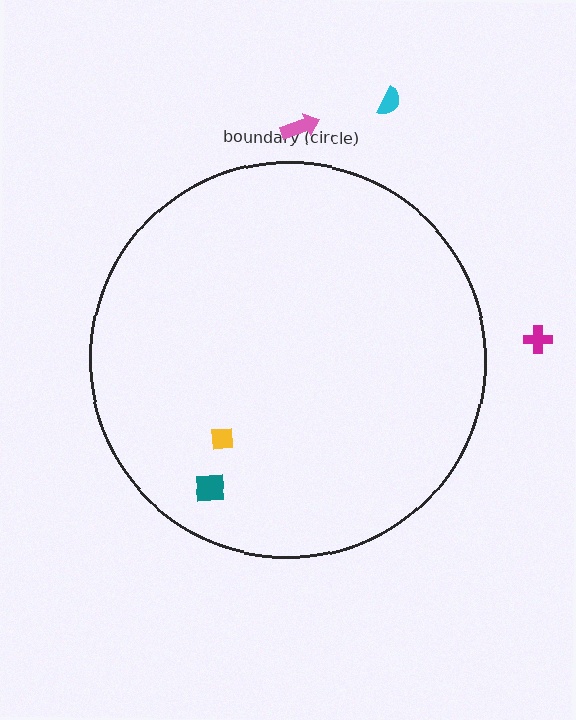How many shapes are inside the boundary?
2 inside, 3 outside.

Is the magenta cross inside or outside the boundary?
Outside.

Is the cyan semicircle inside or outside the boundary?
Outside.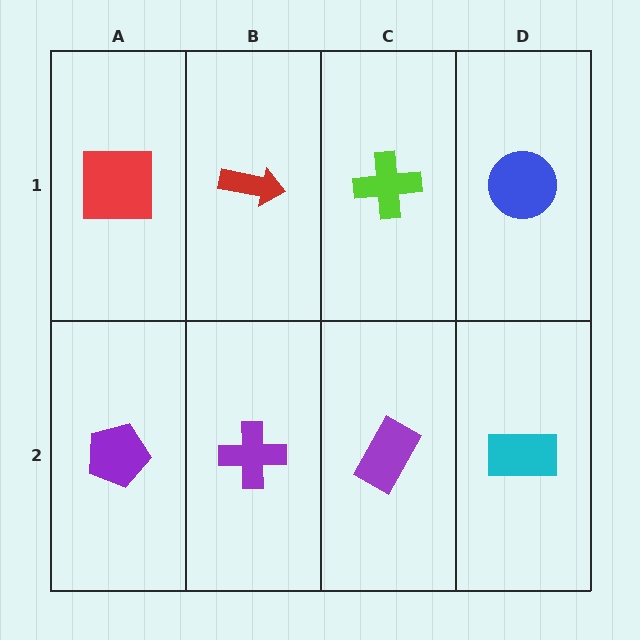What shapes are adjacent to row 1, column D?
A cyan rectangle (row 2, column D), a lime cross (row 1, column C).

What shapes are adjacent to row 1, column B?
A purple cross (row 2, column B), a red square (row 1, column A), a lime cross (row 1, column C).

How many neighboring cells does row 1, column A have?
2.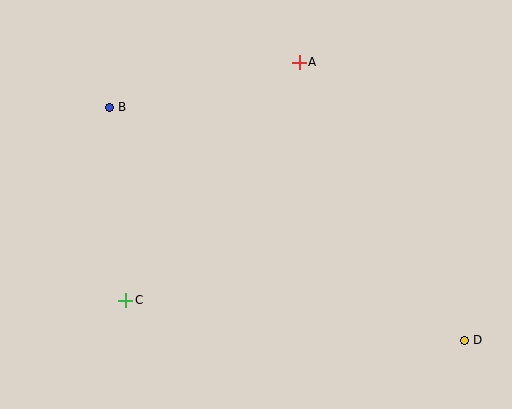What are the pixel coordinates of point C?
Point C is at (126, 300).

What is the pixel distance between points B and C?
The distance between B and C is 193 pixels.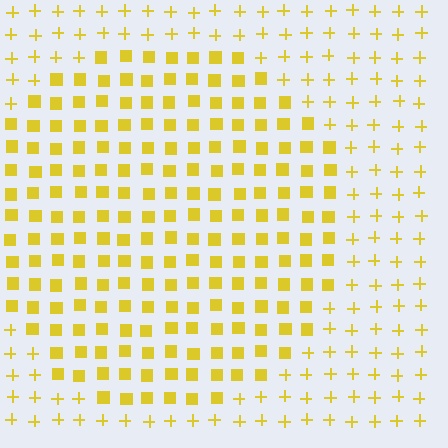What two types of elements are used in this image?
The image uses squares inside the circle region and plus signs outside it.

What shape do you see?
I see a circle.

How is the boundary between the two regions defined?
The boundary is defined by a change in element shape: squares inside vs. plus signs outside. All elements share the same color and spacing.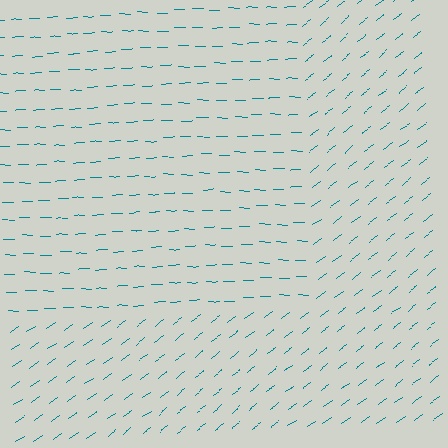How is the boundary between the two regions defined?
The boundary is defined purely by a change in line orientation (approximately 37 degrees difference). All lines are the same color and thickness.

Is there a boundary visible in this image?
Yes, there is a texture boundary formed by a change in line orientation.